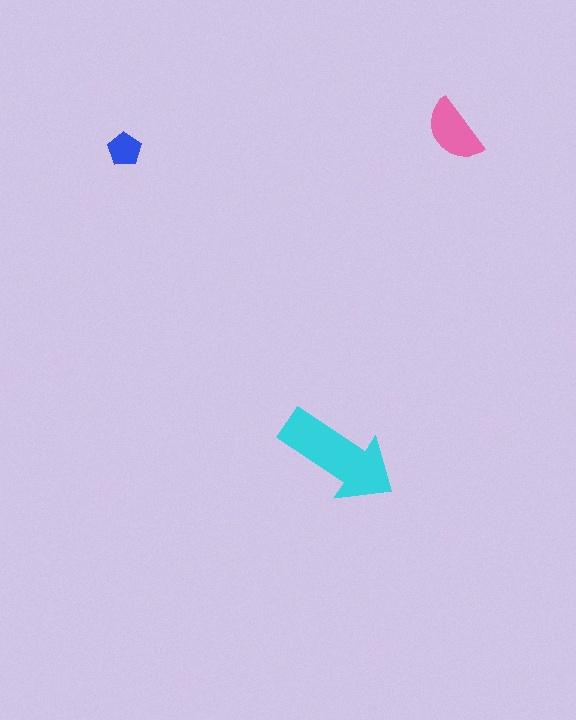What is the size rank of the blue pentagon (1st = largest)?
3rd.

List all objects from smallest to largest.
The blue pentagon, the pink semicircle, the cyan arrow.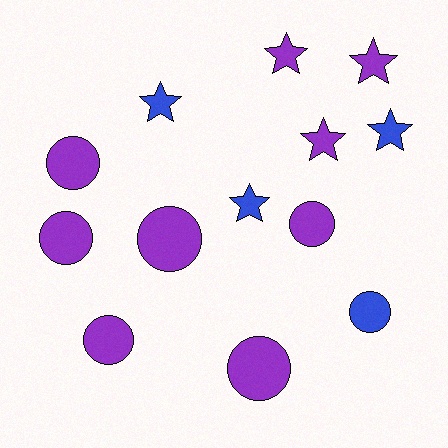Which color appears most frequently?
Purple, with 9 objects.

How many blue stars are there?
There are 3 blue stars.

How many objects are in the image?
There are 13 objects.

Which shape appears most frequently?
Circle, with 7 objects.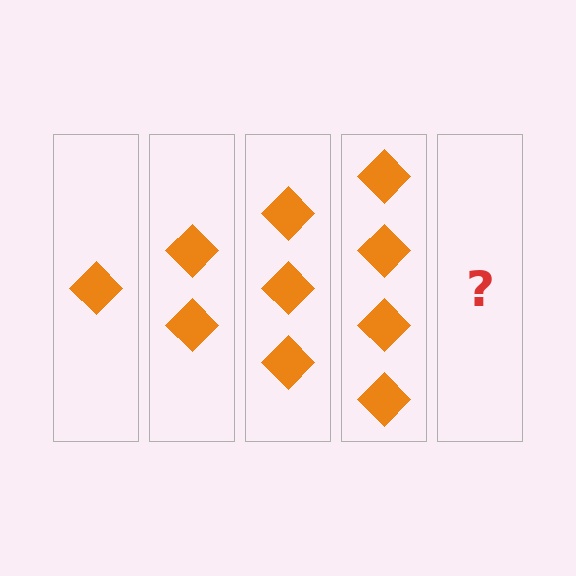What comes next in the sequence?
The next element should be 5 diamonds.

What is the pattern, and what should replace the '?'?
The pattern is that each step adds one more diamond. The '?' should be 5 diamonds.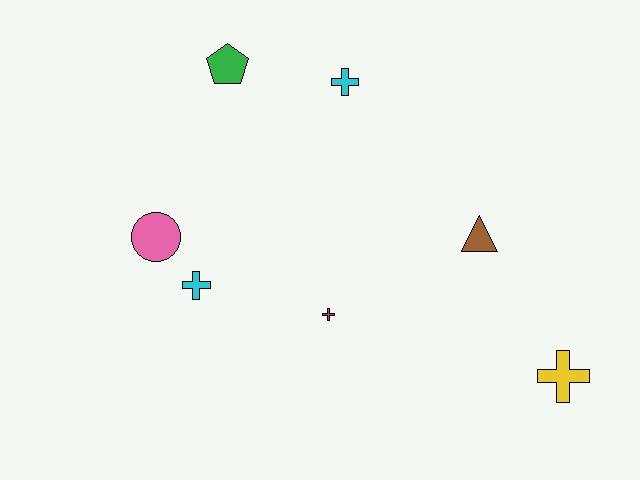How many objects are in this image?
There are 7 objects.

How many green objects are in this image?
There is 1 green object.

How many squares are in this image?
There are no squares.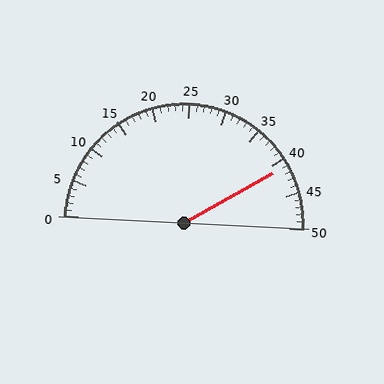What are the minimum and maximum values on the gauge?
The gauge ranges from 0 to 50.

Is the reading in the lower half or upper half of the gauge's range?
The reading is in the upper half of the range (0 to 50).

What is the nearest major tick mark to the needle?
The nearest major tick mark is 40.